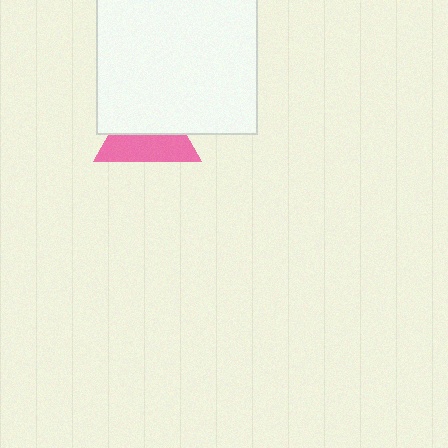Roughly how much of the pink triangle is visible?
About half of it is visible (roughly 47%).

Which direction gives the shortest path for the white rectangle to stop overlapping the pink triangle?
Moving up gives the shortest separation.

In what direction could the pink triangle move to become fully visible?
The pink triangle could move down. That would shift it out from behind the white rectangle entirely.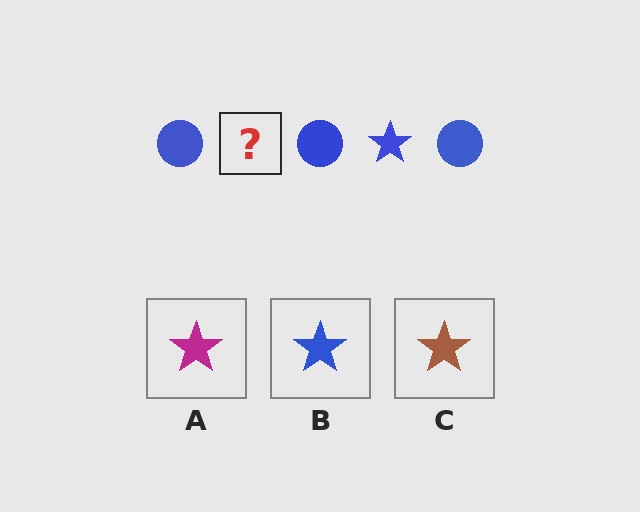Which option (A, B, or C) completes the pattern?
B.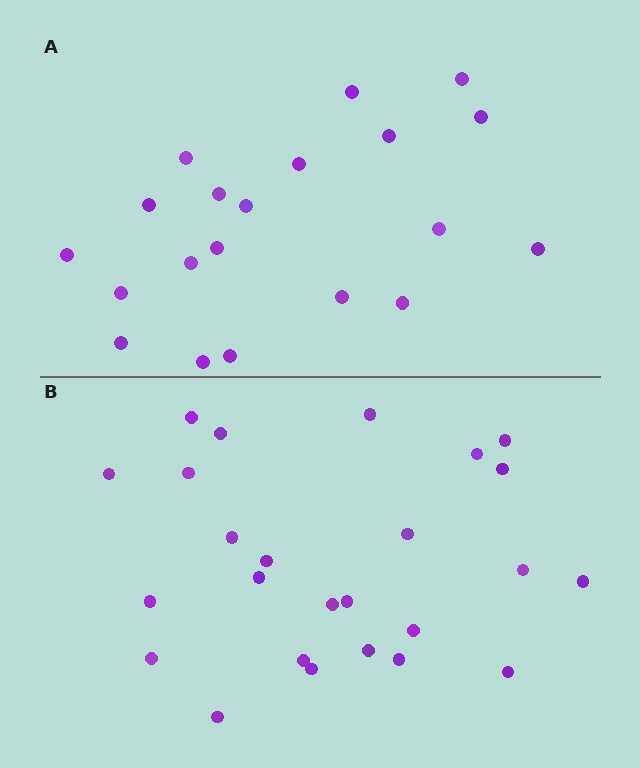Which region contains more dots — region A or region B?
Region B (the bottom region) has more dots.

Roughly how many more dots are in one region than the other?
Region B has about 5 more dots than region A.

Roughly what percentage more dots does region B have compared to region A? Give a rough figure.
About 25% more.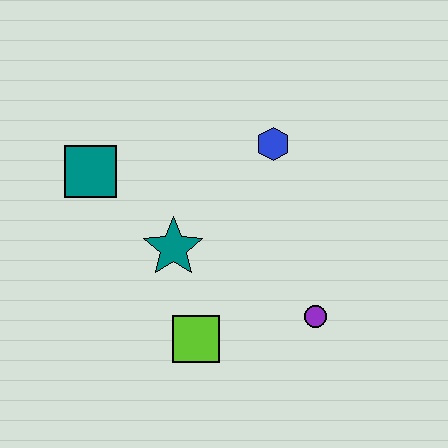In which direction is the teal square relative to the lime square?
The teal square is above the lime square.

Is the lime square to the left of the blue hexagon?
Yes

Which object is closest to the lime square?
The teal star is closest to the lime square.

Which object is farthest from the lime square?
The blue hexagon is farthest from the lime square.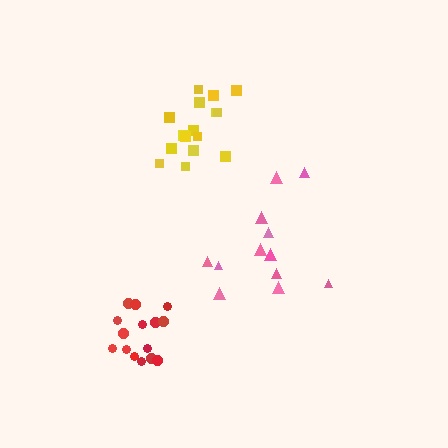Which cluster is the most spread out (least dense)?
Pink.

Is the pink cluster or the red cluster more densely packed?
Red.